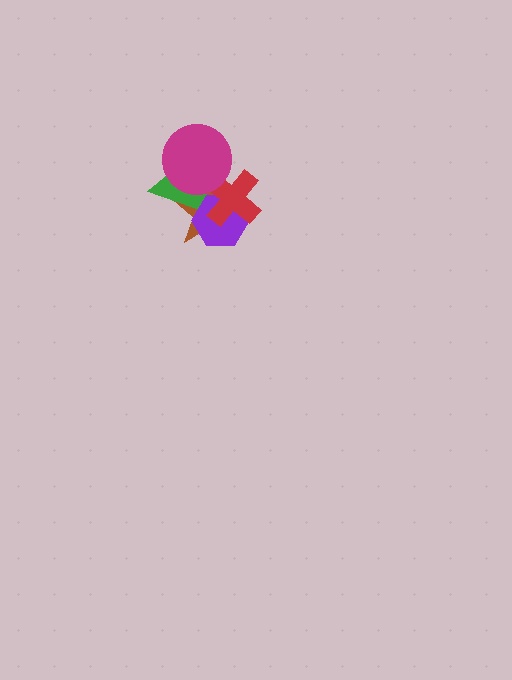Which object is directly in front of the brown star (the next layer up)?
The green triangle is directly in front of the brown star.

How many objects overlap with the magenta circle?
3 objects overlap with the magenta circle.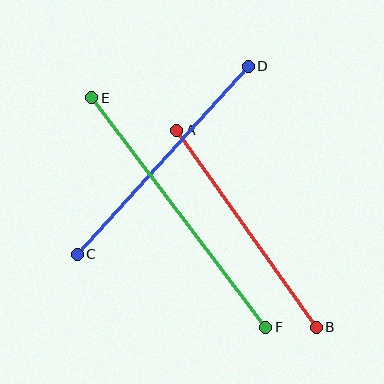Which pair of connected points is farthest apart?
Points E and F are farthest apart.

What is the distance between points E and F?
The distance is approximately 288 pixels.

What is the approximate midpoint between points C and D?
The midpoint is at approximately (163, 160) pixels.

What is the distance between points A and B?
The distance is approximately 241 pixels.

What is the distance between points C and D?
The distance is approximately 254 pixels.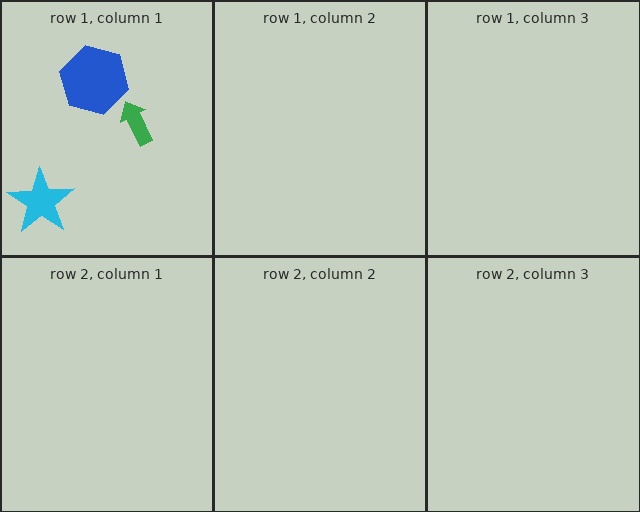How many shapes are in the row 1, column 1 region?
3.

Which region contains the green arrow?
The row 1, column 1 region.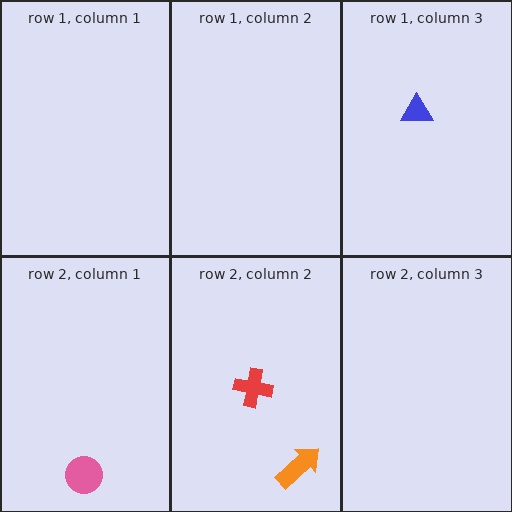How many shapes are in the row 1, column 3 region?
1.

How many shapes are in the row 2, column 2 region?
2.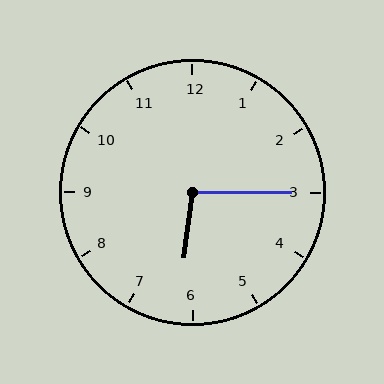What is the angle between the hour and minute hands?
Approximately 98 degrees.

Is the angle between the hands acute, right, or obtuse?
It is obtuse.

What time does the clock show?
6:15.